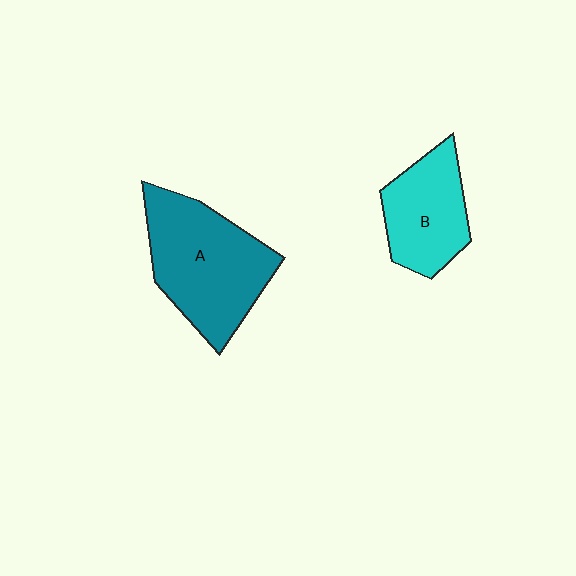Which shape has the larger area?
Shape A (teal).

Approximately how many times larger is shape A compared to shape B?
Approximately 1.5 times.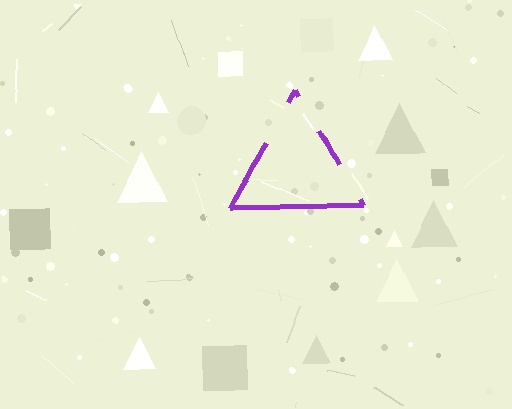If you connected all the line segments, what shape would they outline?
They would outline a triangle.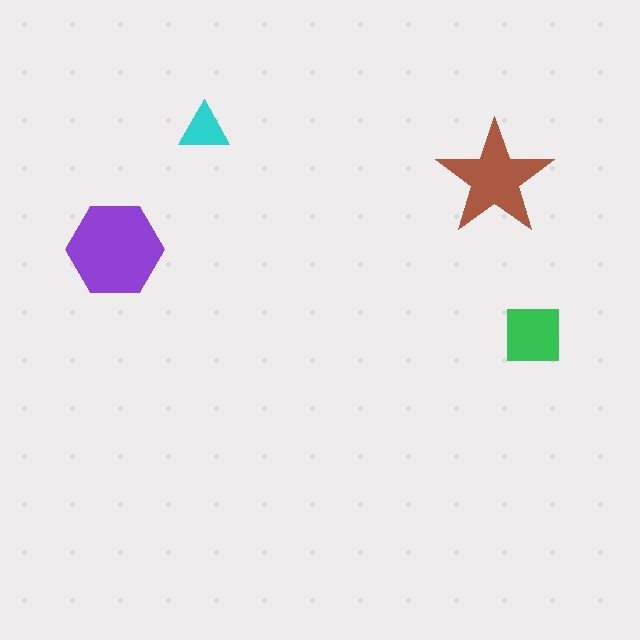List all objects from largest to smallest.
The purple hexagon, the brown star, the green square, the cyan triangle.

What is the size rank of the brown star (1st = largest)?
2nd.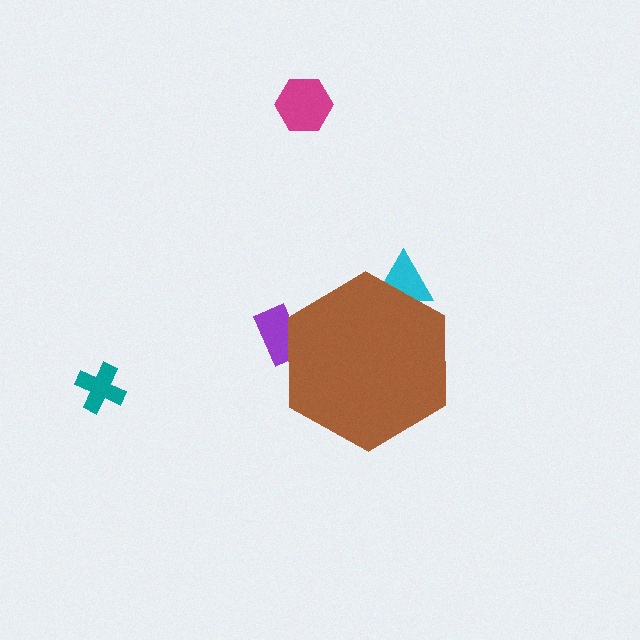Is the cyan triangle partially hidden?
Yes, the cyan triangle is partially hidden behind the brown hexagon.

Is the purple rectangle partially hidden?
Yes, the purple rectangle is partially hidden behind the brown hexagon.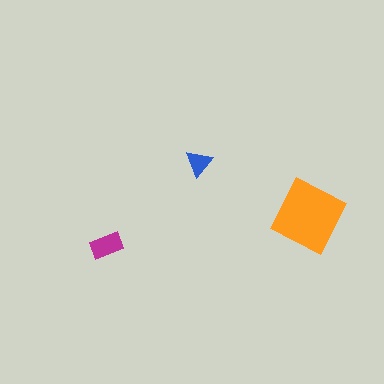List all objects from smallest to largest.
The blue triangle, the magenta rectangle, the orange diamond.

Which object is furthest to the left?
The magenta rectangle is leftmost.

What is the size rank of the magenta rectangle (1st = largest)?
2nd.